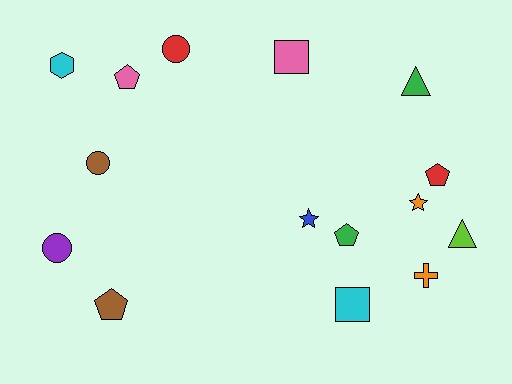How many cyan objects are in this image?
There are 2 cyan objects.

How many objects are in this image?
There are 15 objects.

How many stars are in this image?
There are 2 stars.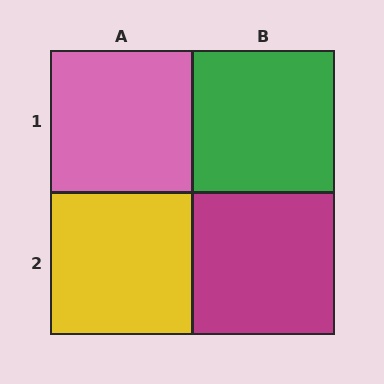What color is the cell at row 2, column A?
Yellow.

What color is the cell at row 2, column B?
Magenta.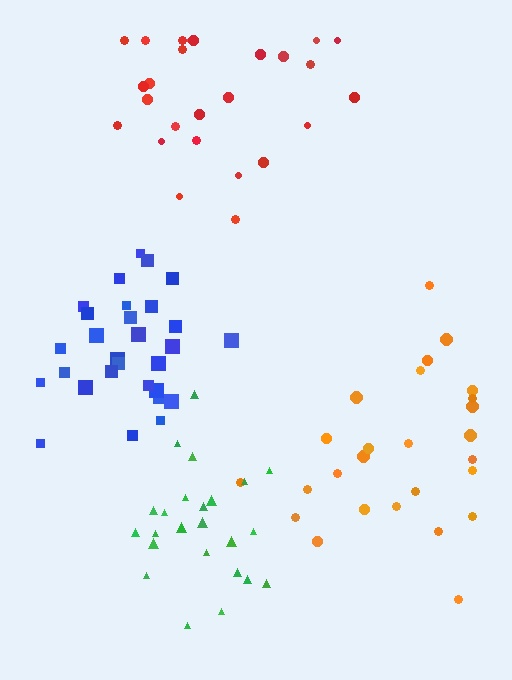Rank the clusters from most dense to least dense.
blue, green, orange, red.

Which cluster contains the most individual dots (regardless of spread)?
Blue (29).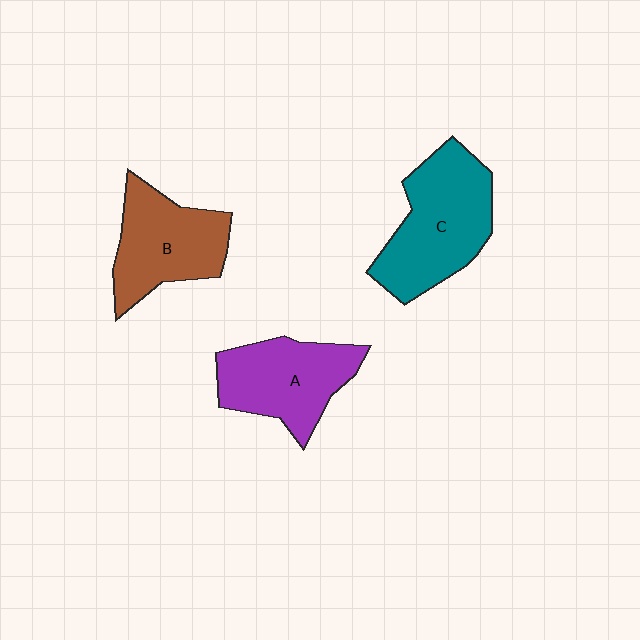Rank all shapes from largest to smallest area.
From largest to smallest: C (teal), A (purple), B (brown).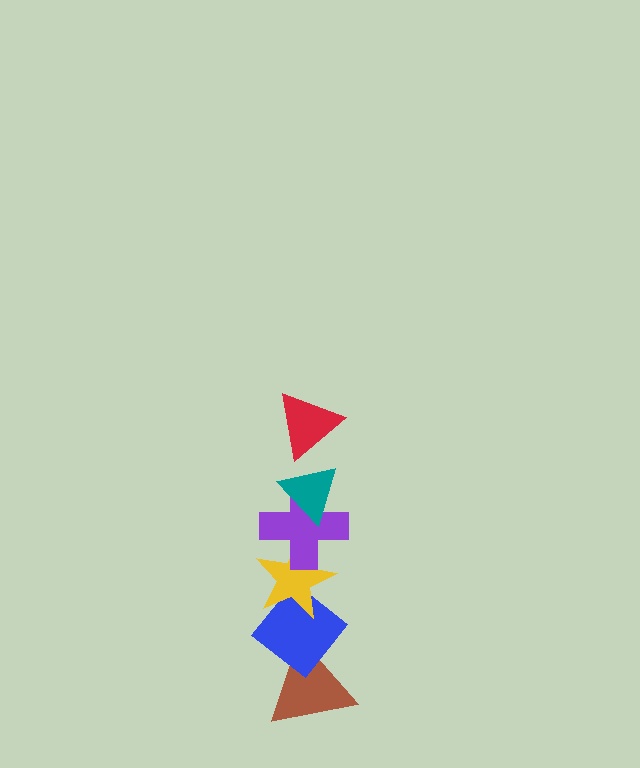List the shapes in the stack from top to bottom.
From top to bottom: the red triangle, the teal triangle, the purple cross, the yellow star, the blue diamond, the brown triangle.